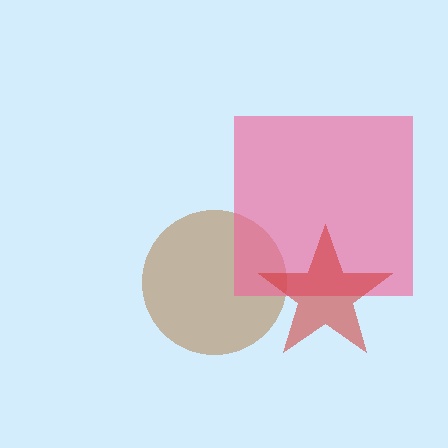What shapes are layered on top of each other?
The layered shapes are: a brown circle, a pink square, a red star.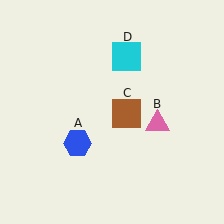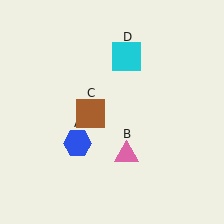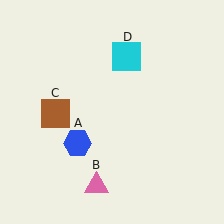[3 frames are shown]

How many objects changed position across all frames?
2 objects changed position: pink triangle (object B), brown square (object C).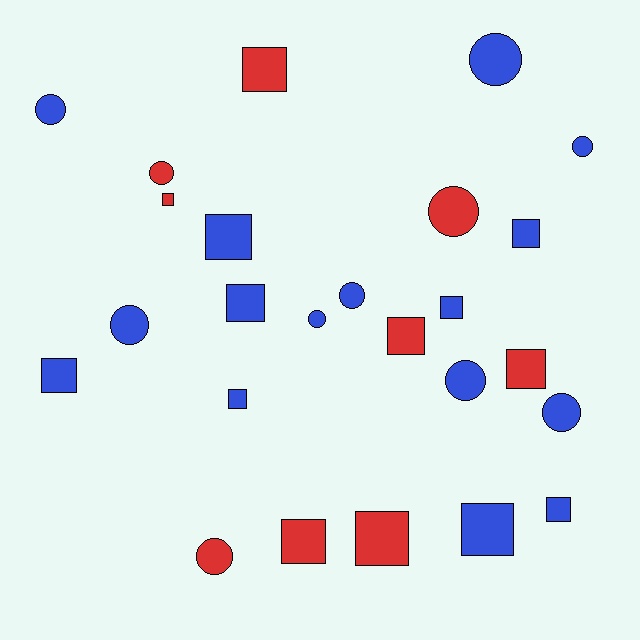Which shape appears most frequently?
Square, with 14 objects.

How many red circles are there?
There are 3 red circles.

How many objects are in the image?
There are 25 objects.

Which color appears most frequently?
Blue, with 16 objects.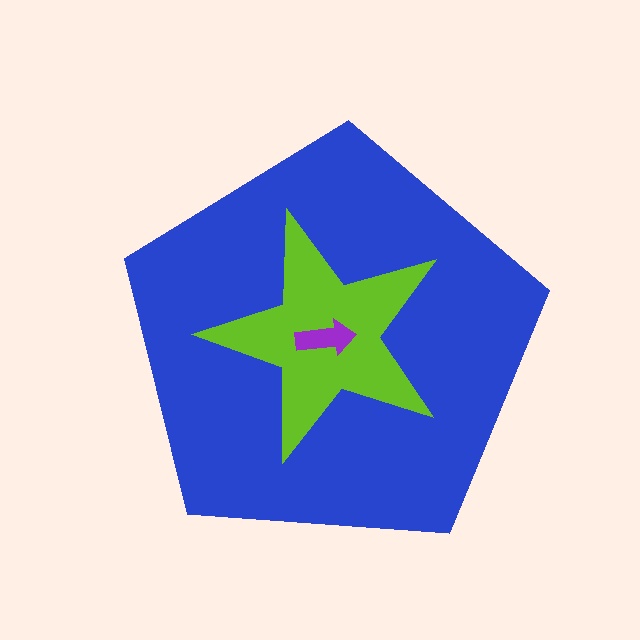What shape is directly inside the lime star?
The purple arrow.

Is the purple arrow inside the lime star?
Yes.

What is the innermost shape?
The purple arrow.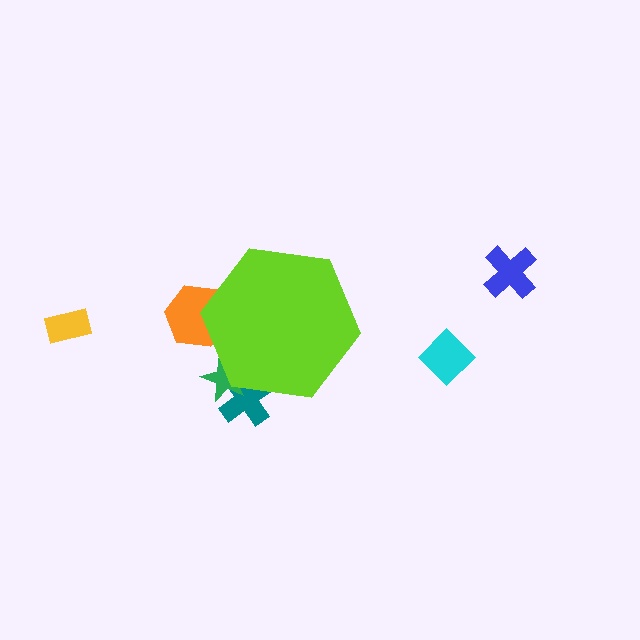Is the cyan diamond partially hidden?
No, the cyan diamond is fully visible.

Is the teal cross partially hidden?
Yes, the teal cross is partially hidden behind the lime hexagon.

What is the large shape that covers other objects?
A lime hexagon.